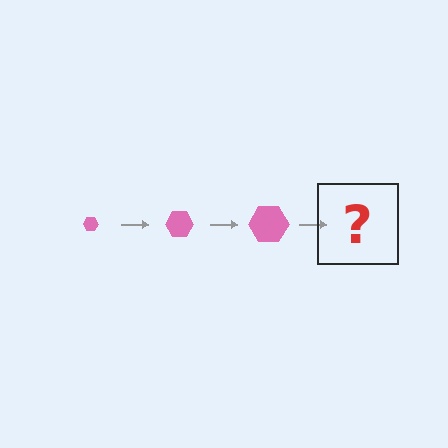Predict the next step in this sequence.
The next step is a pink hexagon, larger than the previous one.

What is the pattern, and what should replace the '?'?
The pattern is that the hexagon gets progressively larger each step. The '?' should be a pink hexagon, larger than the previous one.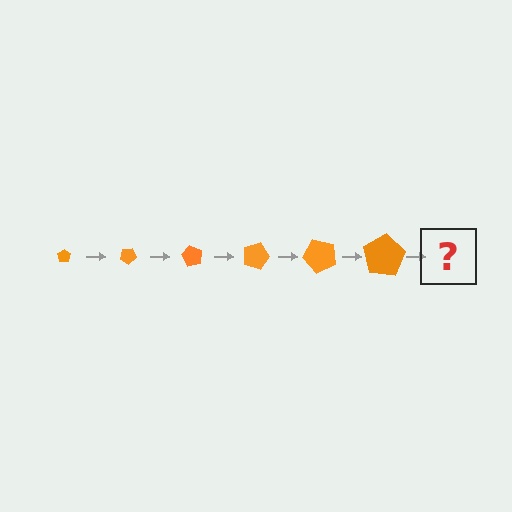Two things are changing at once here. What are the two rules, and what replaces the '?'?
The two rules are that the pentagon grows larger each step and it rotates 30 degrees each step. The '?' should be a pentagon, larger than the previous one and rotated 180 degrees from the start.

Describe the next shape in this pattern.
It should be a pentagon, larger than the previous one and rotated 180 degrees from the start.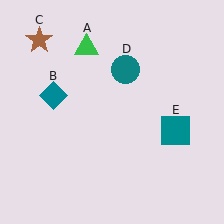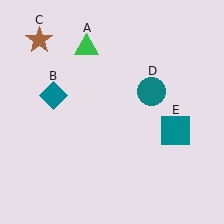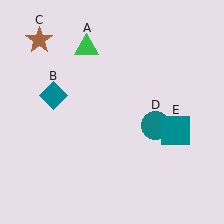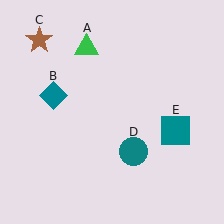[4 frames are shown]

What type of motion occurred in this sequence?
The teal circle (object D) rotated clockwise around the center of the scene.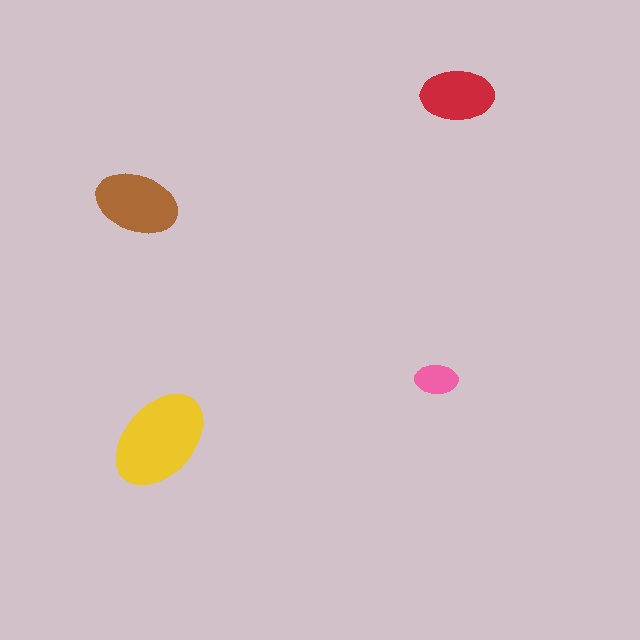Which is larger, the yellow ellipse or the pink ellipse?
The yellow one.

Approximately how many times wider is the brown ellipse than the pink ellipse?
About 2 times wider.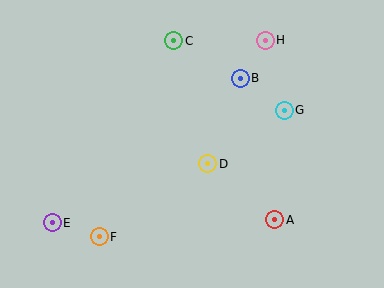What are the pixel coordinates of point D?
Point D is at (208, 164).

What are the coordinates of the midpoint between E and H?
The midpoint between E and H is at (159, 132).